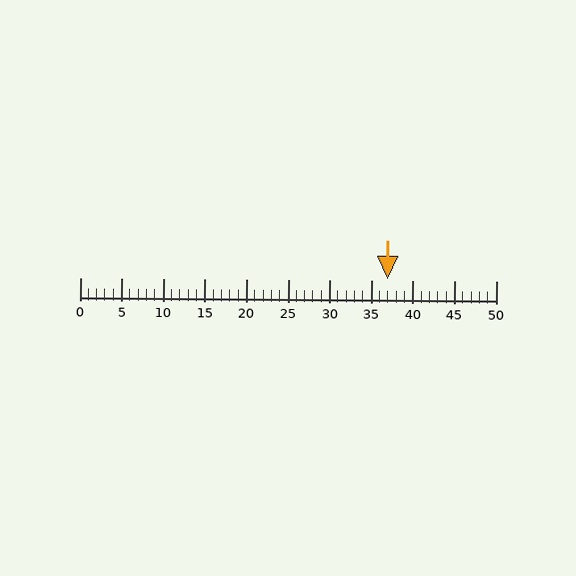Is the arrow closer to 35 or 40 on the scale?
The arrow is closer to 35.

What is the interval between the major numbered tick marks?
The major tick marks are spaced 5 units apart.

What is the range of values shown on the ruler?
The ruler shows values from 0 to 50.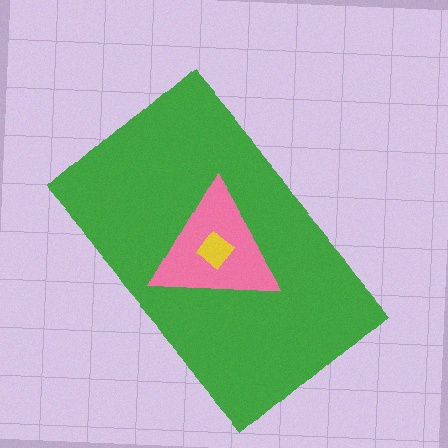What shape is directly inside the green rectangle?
The pink triangle.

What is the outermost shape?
The green rectangle.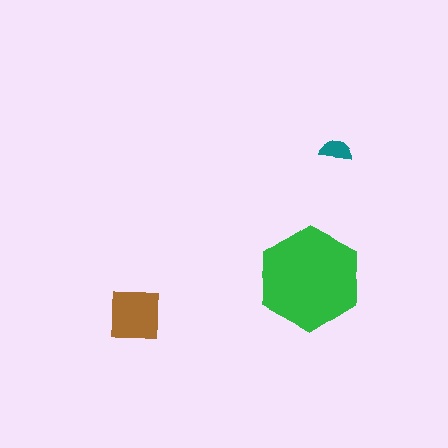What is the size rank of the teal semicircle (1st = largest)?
3rd.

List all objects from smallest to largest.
The teal semicircle, the brown square, the green hexagon.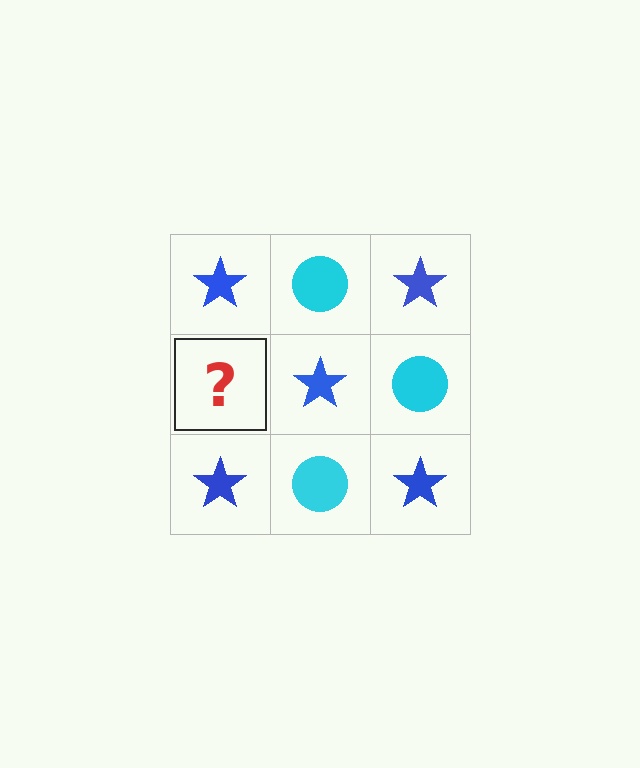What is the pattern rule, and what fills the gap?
The rule is that it alternates blue star and cyan circle in a checkerboard pattern. The gap should be filled with a cyan circle.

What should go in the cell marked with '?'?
The missing cell should contain a cyan circle.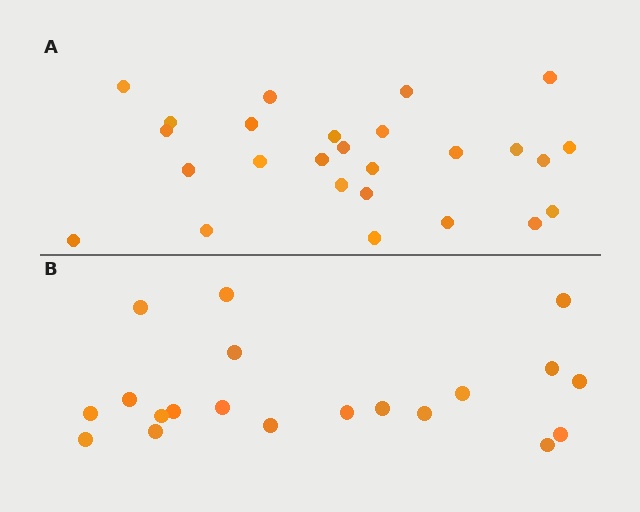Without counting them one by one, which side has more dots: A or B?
Region A (the top region) has more dots.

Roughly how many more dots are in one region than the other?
Region A has about 6 more dots than region B.